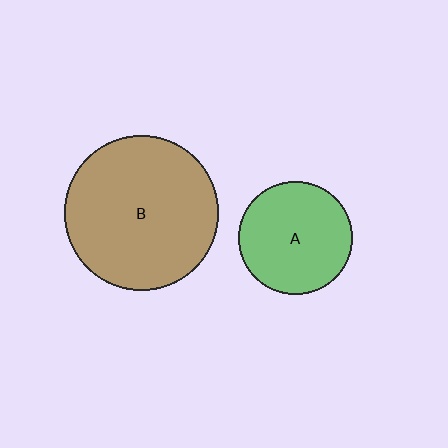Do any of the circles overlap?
No, none of the circles overlap.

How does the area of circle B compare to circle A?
Approximately 1.9 times.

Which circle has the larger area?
Circle B (brown).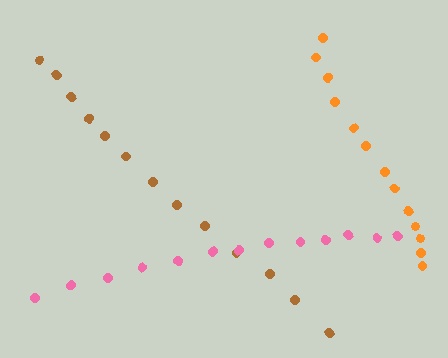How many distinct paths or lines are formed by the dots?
There are 3 distinct paths.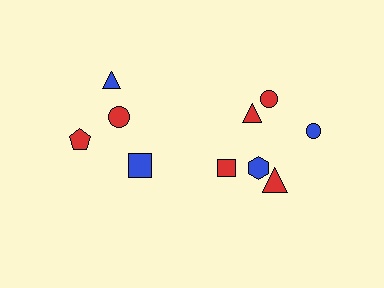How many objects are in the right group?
There are 6 objects.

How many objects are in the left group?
There are 4 objects.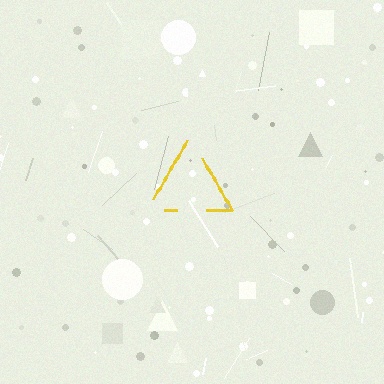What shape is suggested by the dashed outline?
The dashed outline suggests a triangle.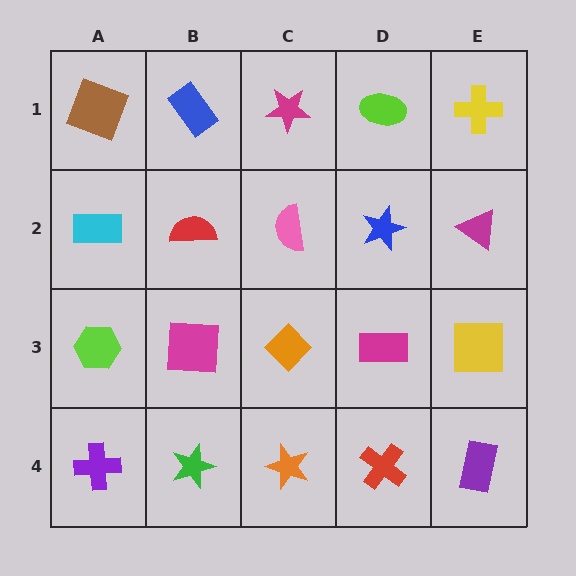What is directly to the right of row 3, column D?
A yellow square.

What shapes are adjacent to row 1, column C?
A pink semicircle (row 2, column C), a blue rectangle (row 1, column B), a lime ellipse (row 1, column D).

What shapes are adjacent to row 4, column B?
A magenta square (row 3, column B), a purple cross (row 4, column A), an orange star (row 4, column C).